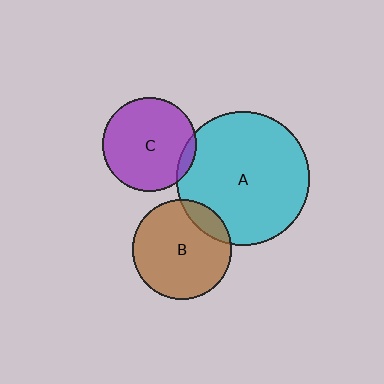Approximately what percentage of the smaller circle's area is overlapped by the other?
Approximately 10%.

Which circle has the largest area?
Circle A (cyan).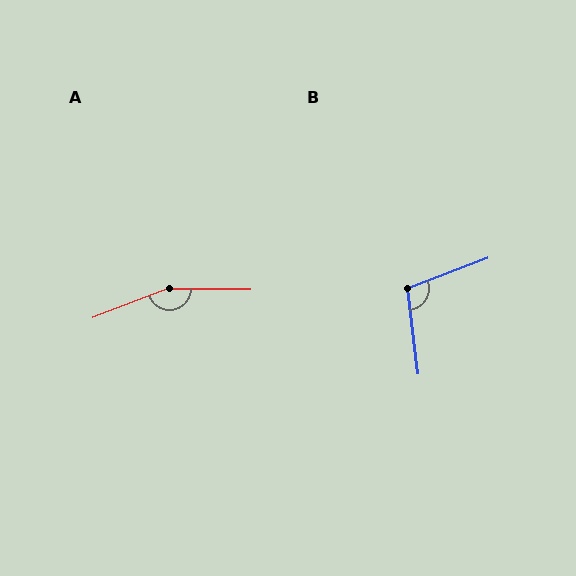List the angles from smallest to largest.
B (104°), A (159°).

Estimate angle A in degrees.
Approximately 159 degrees.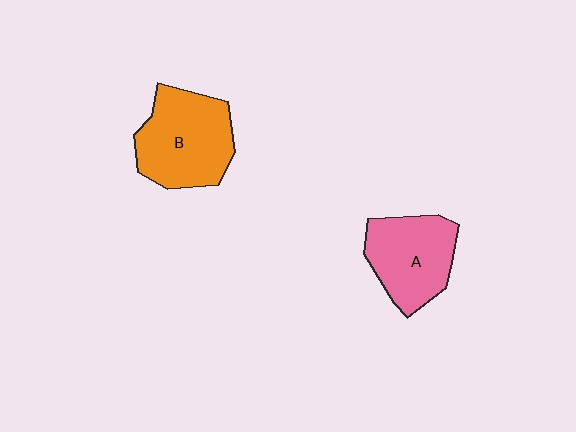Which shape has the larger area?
Shape B (orange).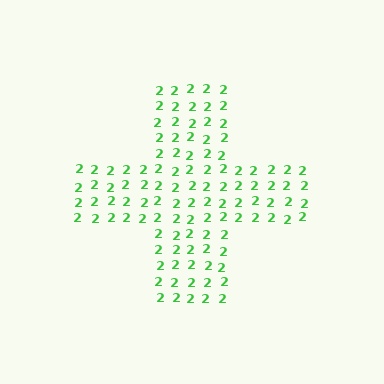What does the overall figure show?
The overall figure shows a cross.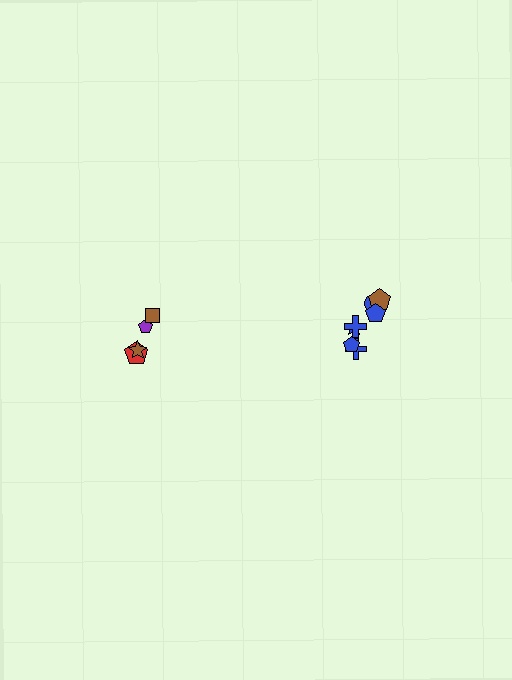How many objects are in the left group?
There are 4 objects.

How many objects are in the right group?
There are 7 objects.